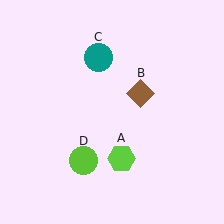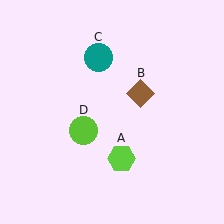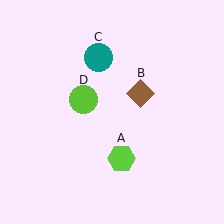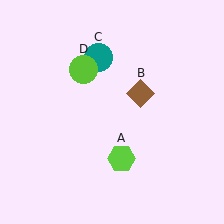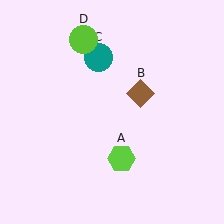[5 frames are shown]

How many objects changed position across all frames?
1 object changed position: lime circle (object D).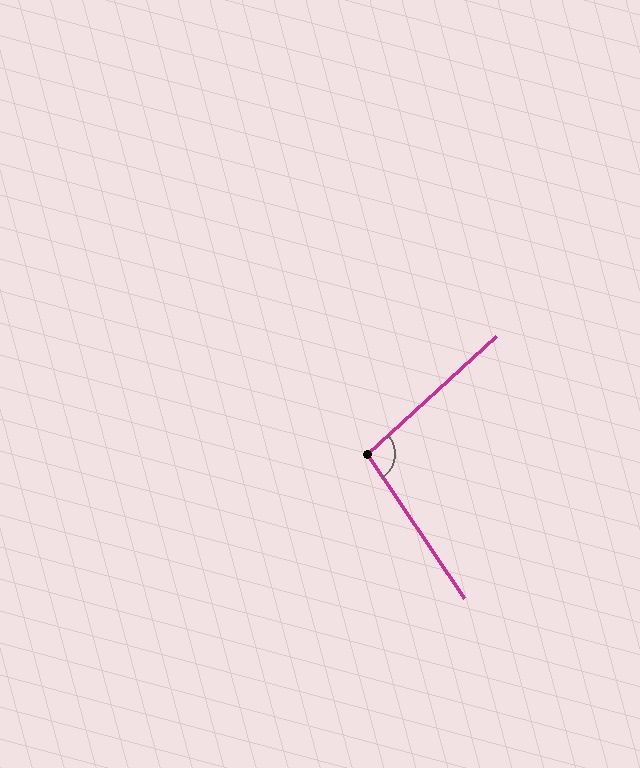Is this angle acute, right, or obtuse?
It is obtuse.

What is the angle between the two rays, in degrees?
Approximately 99 degrees.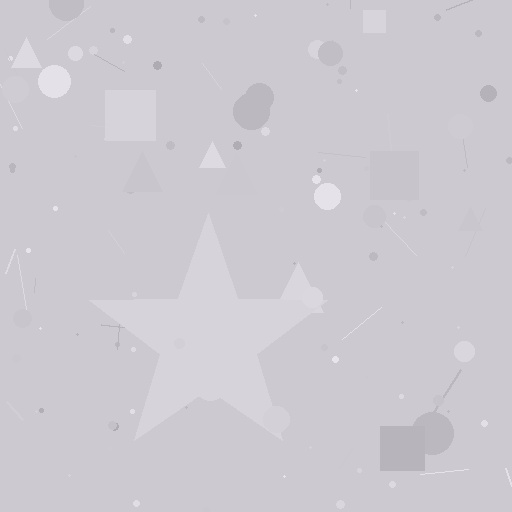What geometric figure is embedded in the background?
A star is embedded in the background.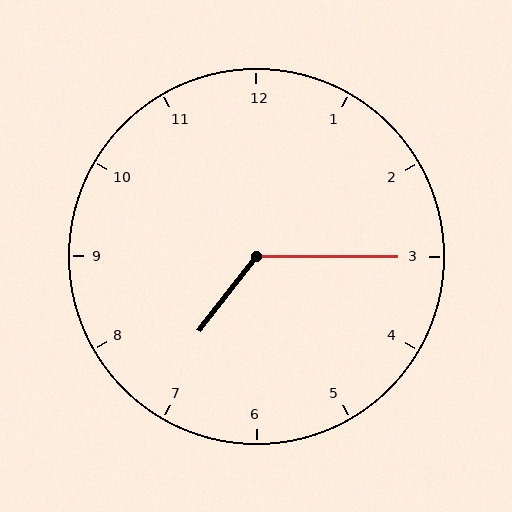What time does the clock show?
7:15.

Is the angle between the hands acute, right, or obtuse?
It is obtuse.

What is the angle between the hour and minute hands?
Approximately 128 degrees.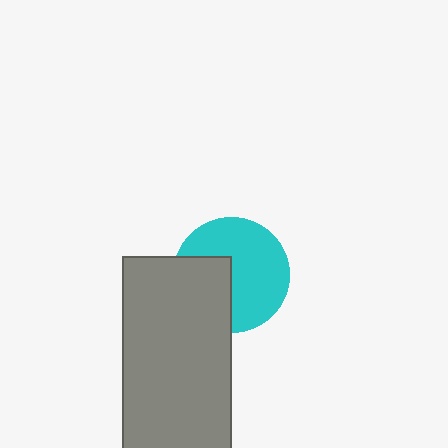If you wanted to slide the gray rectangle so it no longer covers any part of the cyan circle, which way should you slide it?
Slide it left — that is the most direct way to separate the two shapes.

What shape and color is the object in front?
The object in front is a gray rectangle.